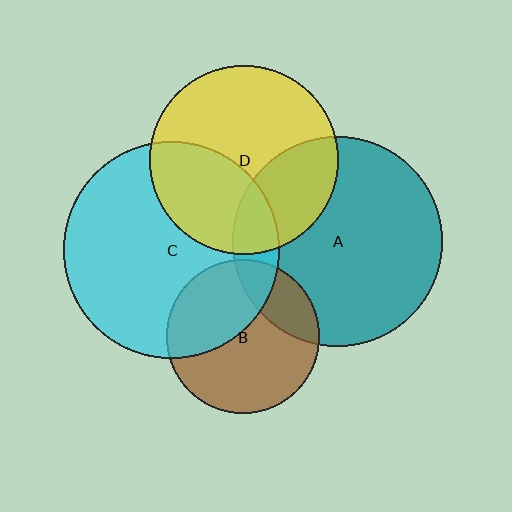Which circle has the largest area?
Circle C (cyan).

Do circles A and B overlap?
Yes.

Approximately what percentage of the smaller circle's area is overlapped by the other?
Approximately 20%.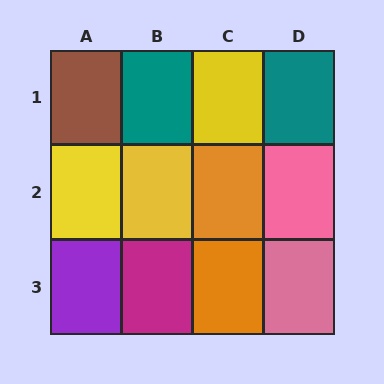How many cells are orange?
2 cells are orange.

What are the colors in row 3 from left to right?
Purple, magenta, orange, pink.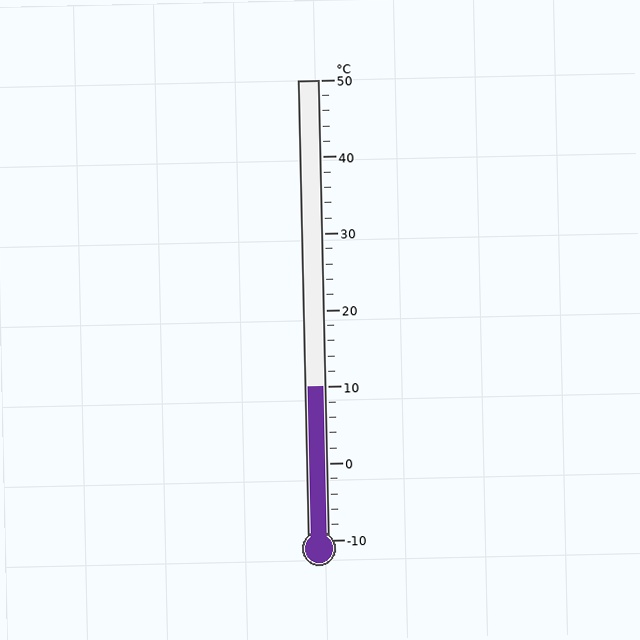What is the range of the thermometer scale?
The thermometer scale ranges from -10°C to 50°C.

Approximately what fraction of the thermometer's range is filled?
The thermometer is filled to approximately 35% of its range.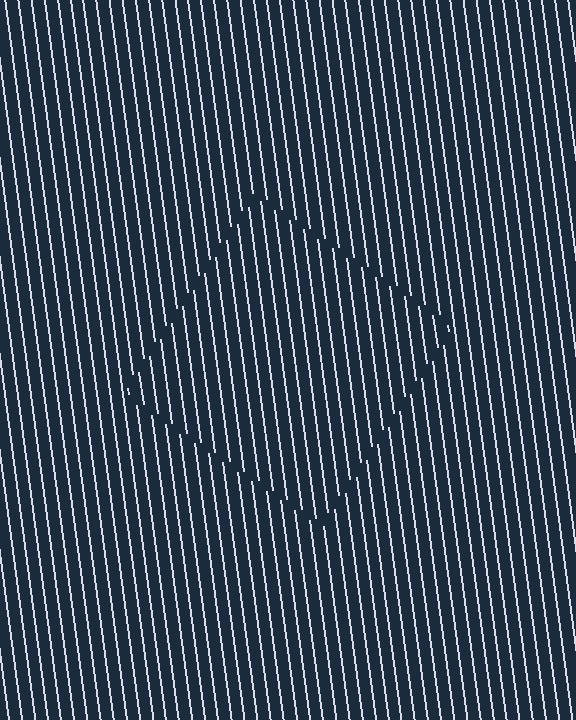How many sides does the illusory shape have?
4 sides — the line-ends trace a square.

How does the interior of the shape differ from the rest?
The interior of the shape contains the same grating, shifted by half a period — the contour is defined by the phase discontinuity where line-ends from the inner and outer gratings abut.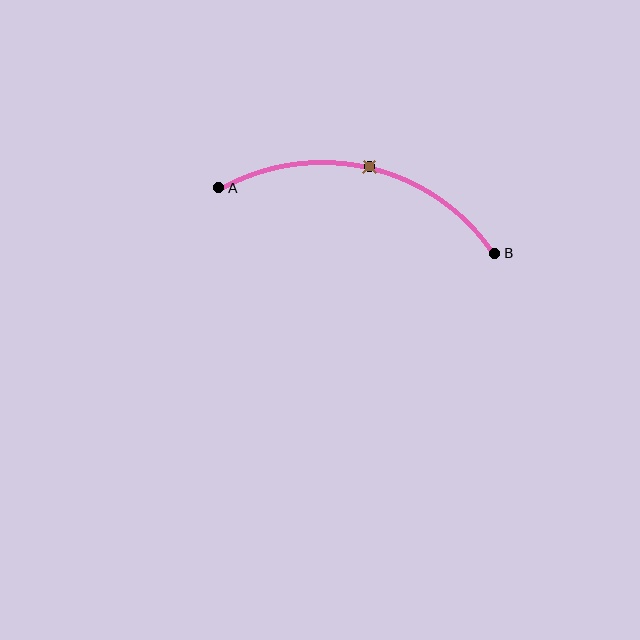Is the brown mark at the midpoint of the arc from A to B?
Yes. The brown mark lies on the arc at equal arc-length from both A and B — it is the arc midpoint.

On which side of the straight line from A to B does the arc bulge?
The arc bulges above the straight line connecting A and B.